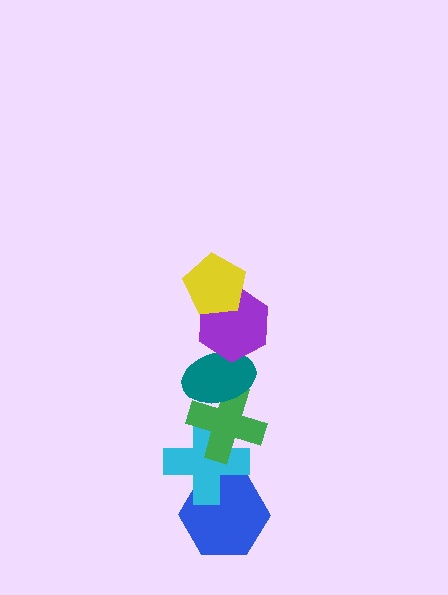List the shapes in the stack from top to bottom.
From top to bottom: the yellow pentagon, the purple hexagon, the teal ellipse, the green cross, the cyan cross, the blue hexagon.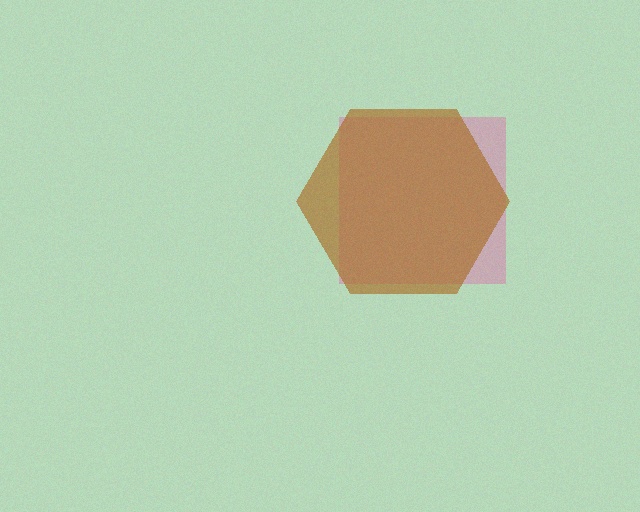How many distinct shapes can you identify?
There are 2 distinct shapes: a pink square, a brown hexagon.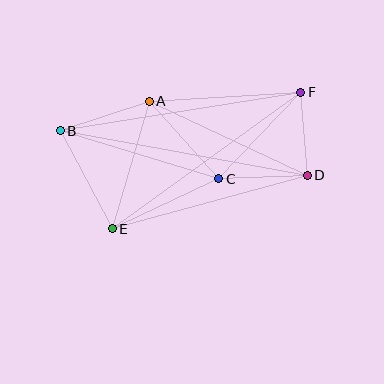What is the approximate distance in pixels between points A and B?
The distance between A and B is approximately 93 pixels.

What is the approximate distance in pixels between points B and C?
The distance between B and C is approximately 166 pixels.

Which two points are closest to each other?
Points D and F are closest to each other.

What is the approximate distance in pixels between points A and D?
The distance between A and D is approximately 175 pixels.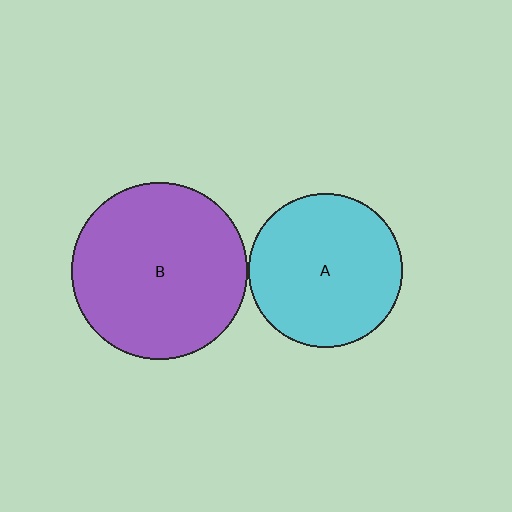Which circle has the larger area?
Circle B (purple).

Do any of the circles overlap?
No, none of the circles overlap.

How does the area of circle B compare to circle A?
Approximately 1.3 times.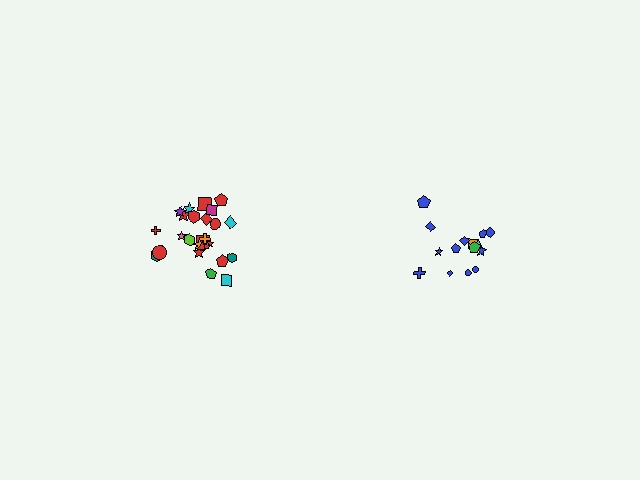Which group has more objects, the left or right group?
The left group.